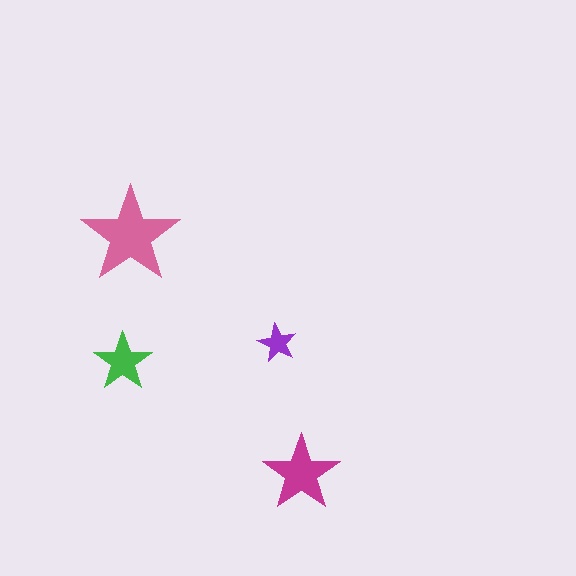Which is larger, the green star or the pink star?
The pink one.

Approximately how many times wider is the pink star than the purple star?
About 2.5 times wider.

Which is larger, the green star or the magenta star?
The magenta one.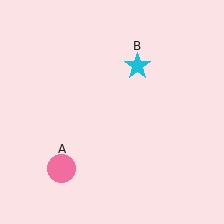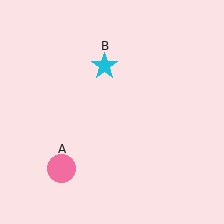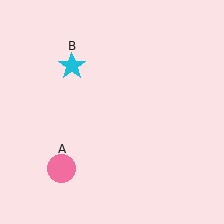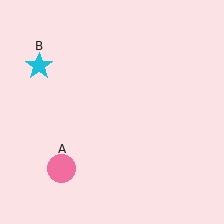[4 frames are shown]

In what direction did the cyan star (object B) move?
The cyan star (object B) moved left.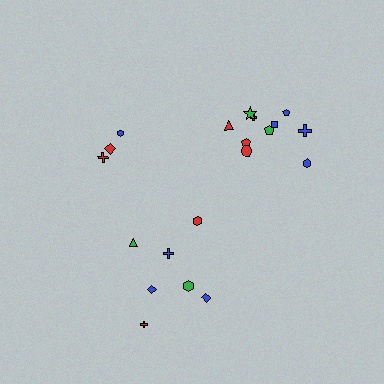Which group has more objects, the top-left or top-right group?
The top-right group.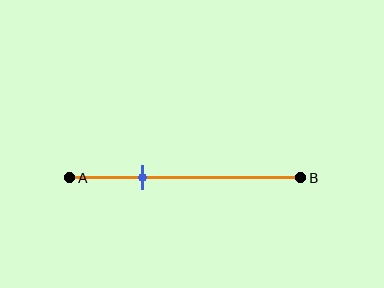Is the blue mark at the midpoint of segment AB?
No, the mark is at about 30% from A, not at the 50% midpoint.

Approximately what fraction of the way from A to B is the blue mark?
The blue mark is approximately 30% of the way from A to B.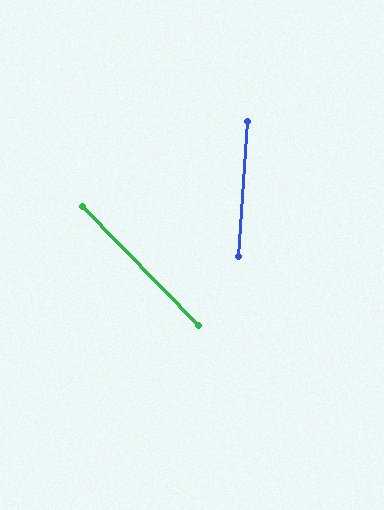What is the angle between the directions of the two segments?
Approximately 48 degrees.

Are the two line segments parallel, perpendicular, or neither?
Neither parallel nor perpendicular — they differ by about 48°.